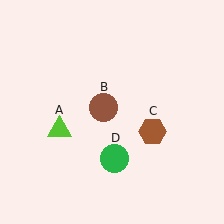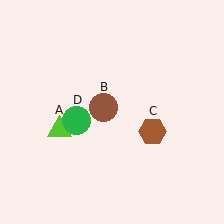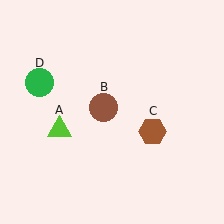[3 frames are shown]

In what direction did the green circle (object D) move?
The green circle (object D) moved up and to the left.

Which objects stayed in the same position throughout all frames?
Lime triangle (object A) and brown circle (object B) and brown hexagon (object C) remained stationary.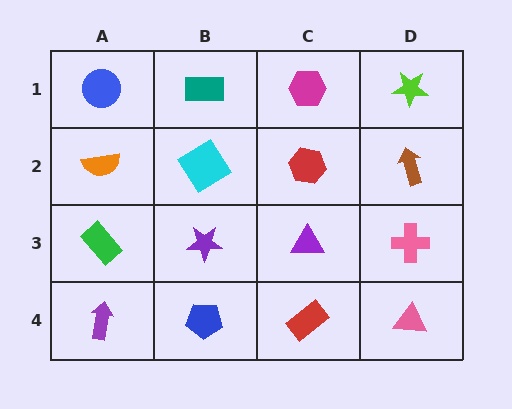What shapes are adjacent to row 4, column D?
A pink cross (row 3, column D), a red rectangle (row 4, column C).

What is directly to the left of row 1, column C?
A teal rectangle.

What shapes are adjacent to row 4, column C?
A purple triangle (row 3, column C), a blue pentagon (row 4, column B), a pink triangle (row 4, column D).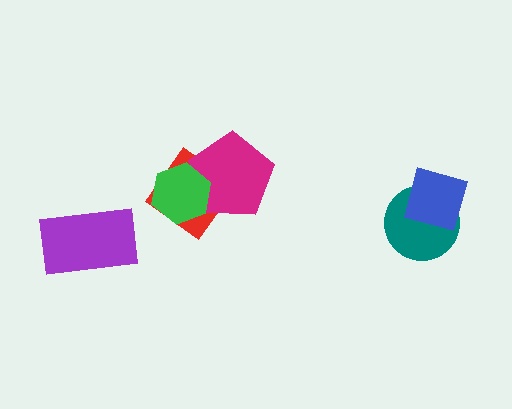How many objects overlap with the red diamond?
2 objects overlap with the red diamond.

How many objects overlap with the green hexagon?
2 objects overlap with the green hexagon.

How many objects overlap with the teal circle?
1 object overlaps with the teal circle.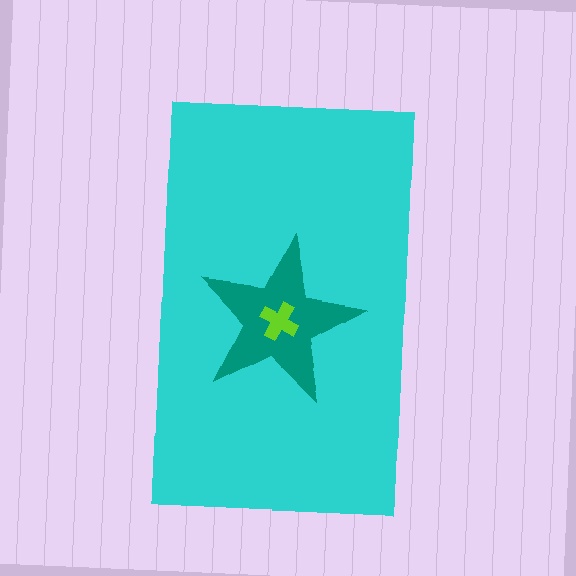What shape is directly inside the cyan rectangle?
The teal star.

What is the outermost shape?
The cyan rectangle.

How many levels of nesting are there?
3.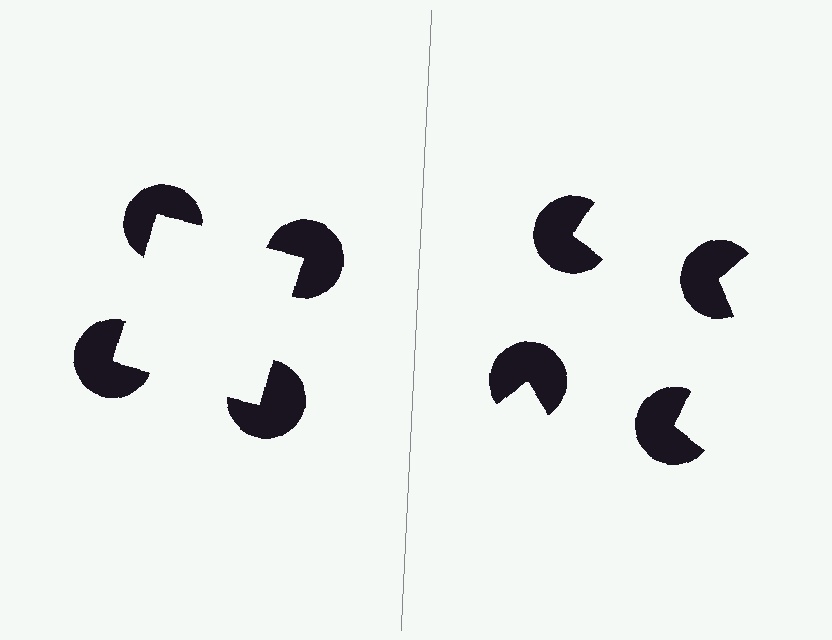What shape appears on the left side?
An illusory square.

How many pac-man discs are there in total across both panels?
8 — 4 on each side.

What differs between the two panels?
The pac-man discs are positioned identically on both sides; only the wedge orientations differ. On the left they align to a square; on the right they are misaligned.